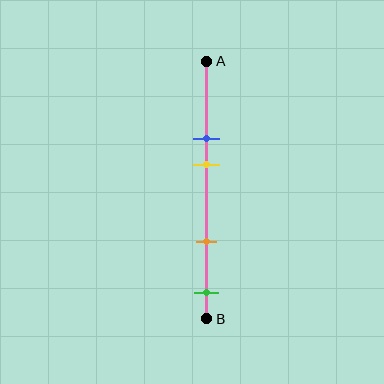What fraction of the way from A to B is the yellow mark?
The yellow mark is approximately 40% (0.4) of the way from A to B.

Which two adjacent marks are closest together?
The blue and yellow marks are the closest adjacent pair.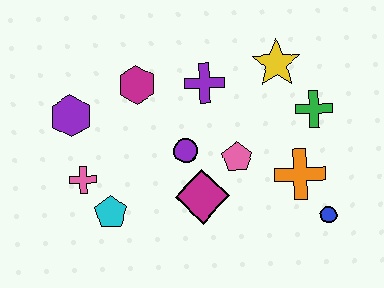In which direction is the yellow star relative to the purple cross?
The yellow star is to the right of the purple cross.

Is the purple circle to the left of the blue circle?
Yes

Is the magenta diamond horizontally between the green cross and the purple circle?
Yes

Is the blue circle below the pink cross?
Yes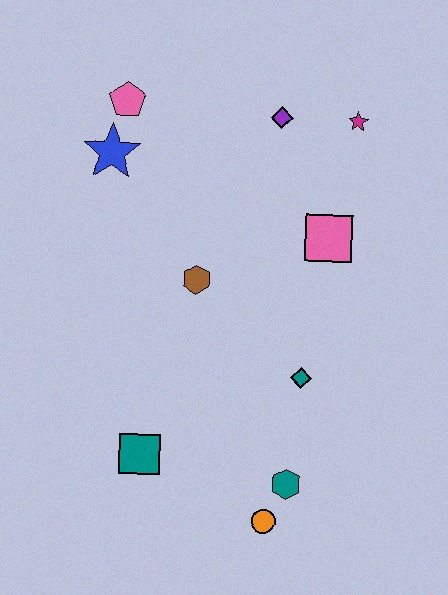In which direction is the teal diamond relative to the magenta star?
The teal diamond is below the magenta star.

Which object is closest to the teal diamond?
The teal hexagon is closest to the teal diamond.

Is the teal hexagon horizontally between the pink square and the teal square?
Yes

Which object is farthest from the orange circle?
The pink pentagon is farthest from the orange circle.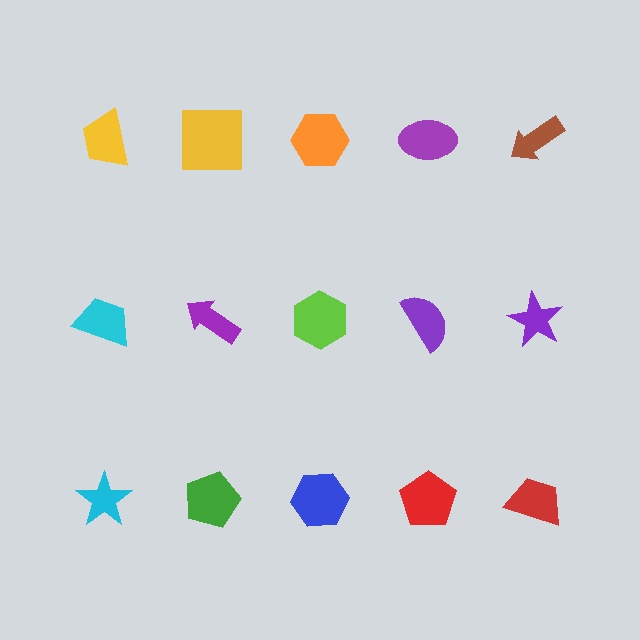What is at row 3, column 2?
A green pentagon.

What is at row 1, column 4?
A purple ellipse.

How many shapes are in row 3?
5 shapes.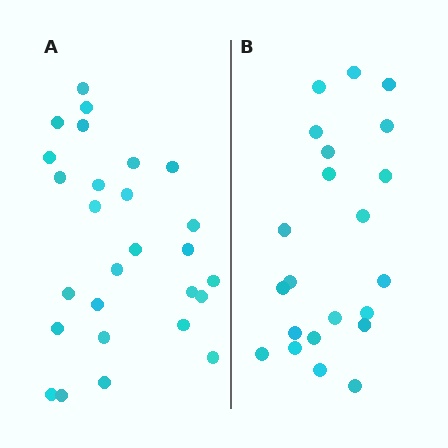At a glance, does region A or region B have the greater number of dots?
Region A (the left region) has more dots.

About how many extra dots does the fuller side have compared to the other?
Region A has about 5 more dots than region B.